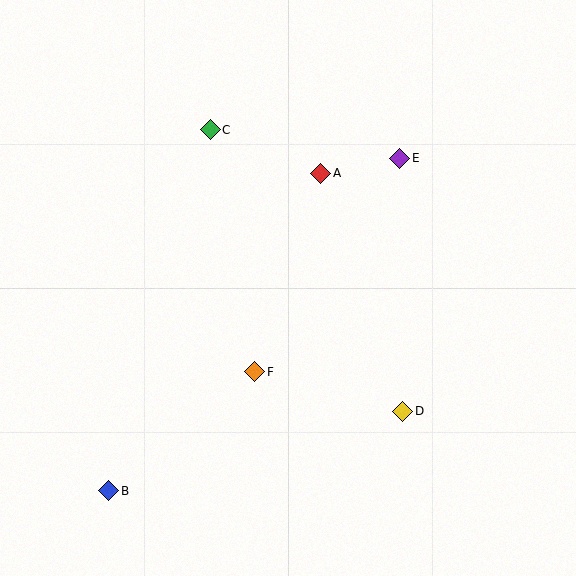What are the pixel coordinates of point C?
Point C is at (210, 130).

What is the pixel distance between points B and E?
The distance between B and E is 442 pixels.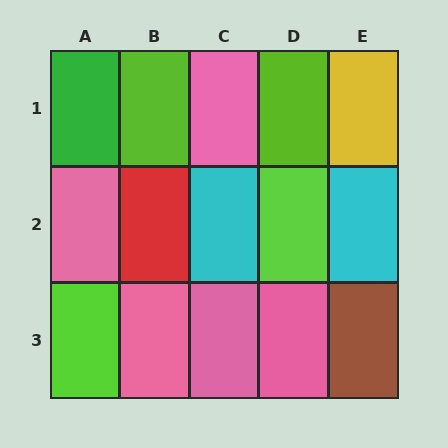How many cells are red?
1 cell is red.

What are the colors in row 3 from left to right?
Lime, pink, pink, pink, brown.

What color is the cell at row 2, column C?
Cyan.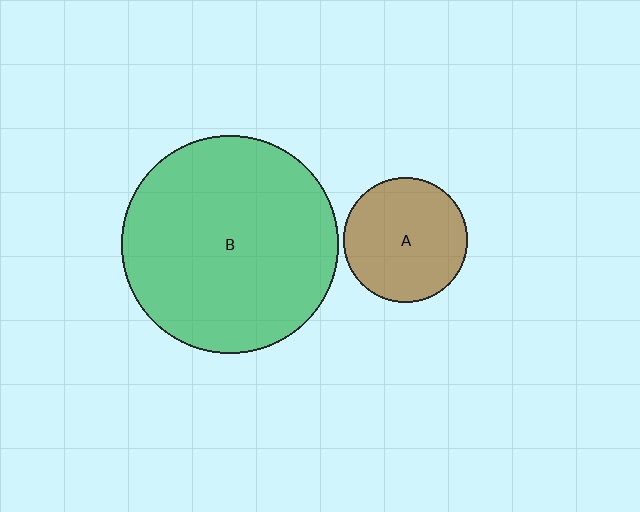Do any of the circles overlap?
No, none of the circles overlap.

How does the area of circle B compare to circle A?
Approximately 3.1 times.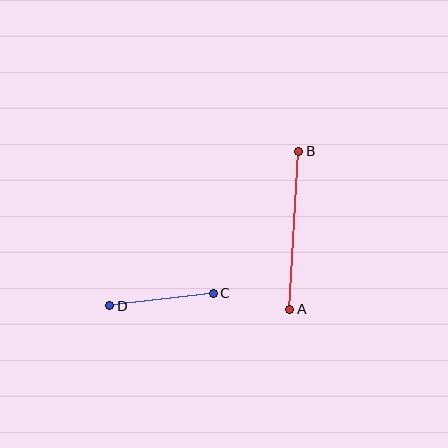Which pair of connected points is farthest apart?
Points A and B are farthest apart.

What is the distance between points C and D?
The distance is approximately 105 pixels.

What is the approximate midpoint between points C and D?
The midpoint is at approximately (161, 300) pixels.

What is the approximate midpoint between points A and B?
The midpoint is at approximately (294, 230) pixels.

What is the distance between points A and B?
The distance is approximately 158 pixels.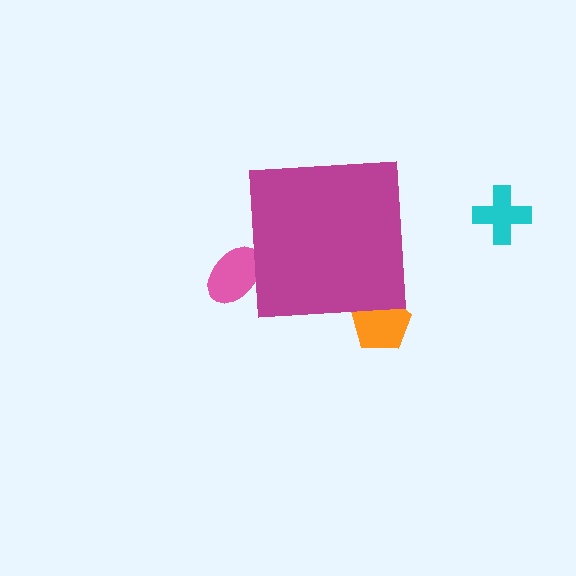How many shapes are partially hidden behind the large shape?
2 shapes are partially hidden.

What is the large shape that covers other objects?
A magenta square.